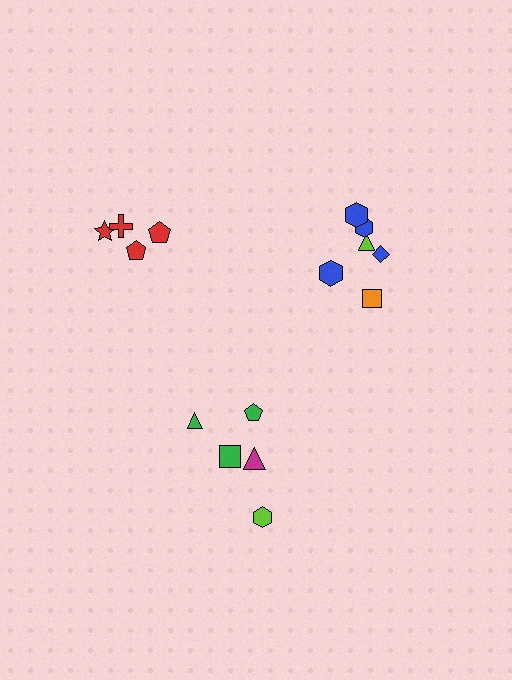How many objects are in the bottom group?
There are 5 objects.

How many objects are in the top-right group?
There are 6 objects.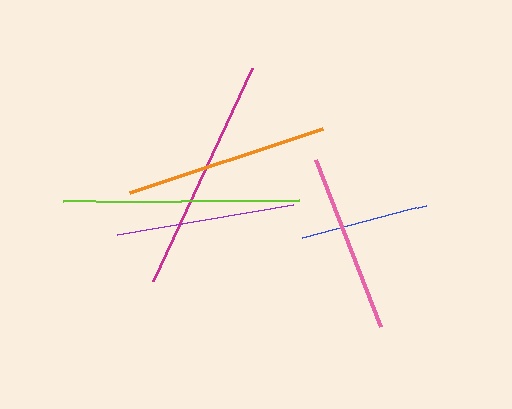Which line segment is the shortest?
The blue line is the shortest at approximately 128 pixels.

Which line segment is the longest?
The lime line is the longest at approximately 236 pixels.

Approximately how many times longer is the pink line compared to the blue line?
The pink line is approximately 1.4 times the length of the blue line.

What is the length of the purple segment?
The purple segment is approximately 179 pixels long.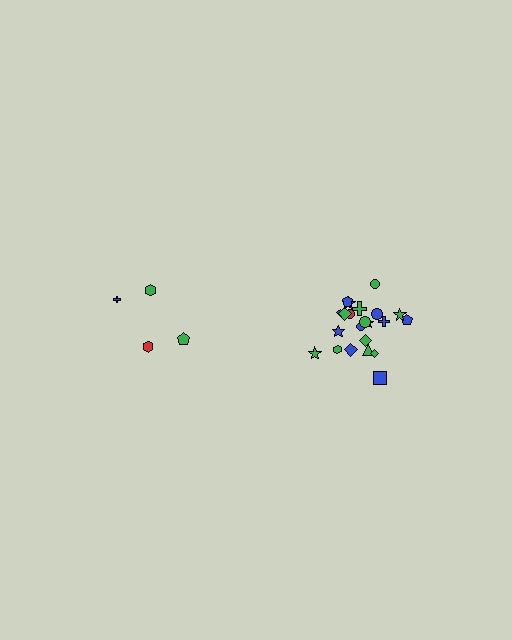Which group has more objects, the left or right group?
The right group.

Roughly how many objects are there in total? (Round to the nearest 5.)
Roughly 25 objects in total.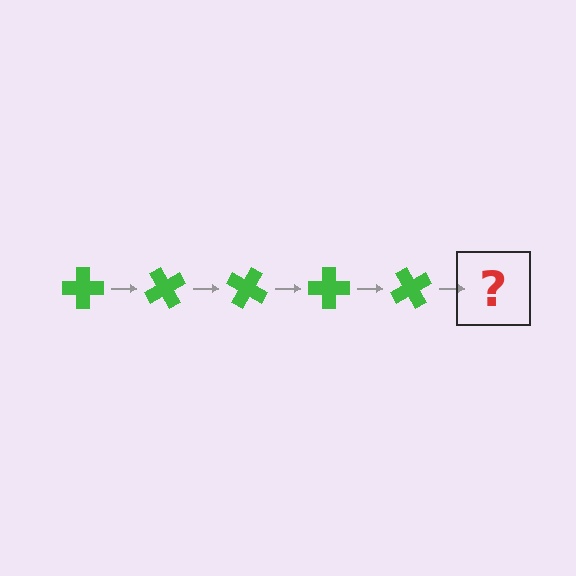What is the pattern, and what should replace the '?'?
The pattern is that the cross rotates 60 degrees each step. The '?' should be a green cross rotated 300 degrees.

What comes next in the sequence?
The next element should be a green cross rotated 300 degrees.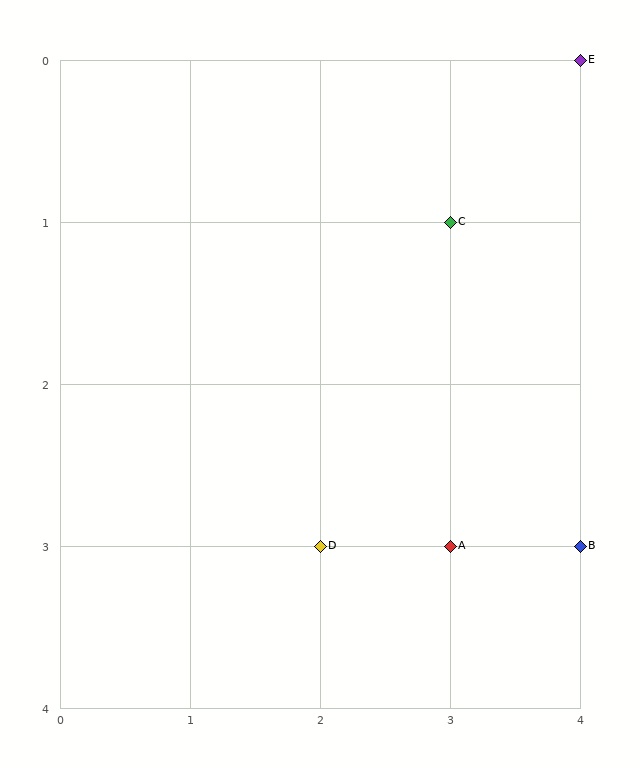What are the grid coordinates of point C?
Point C is at grid coordinates (3, 1).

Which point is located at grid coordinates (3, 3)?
Point A is at (3, 3).